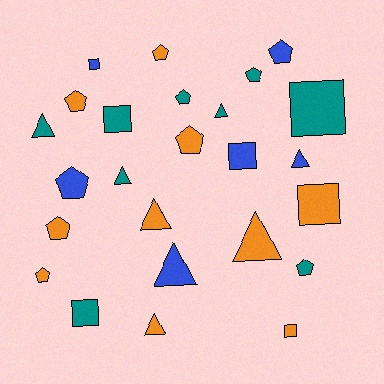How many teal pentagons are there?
There are 3 teal pentagons.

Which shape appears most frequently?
Pentagon, with 10 objects.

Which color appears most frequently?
Orange, with 10 objects.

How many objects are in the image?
There are 25 objects.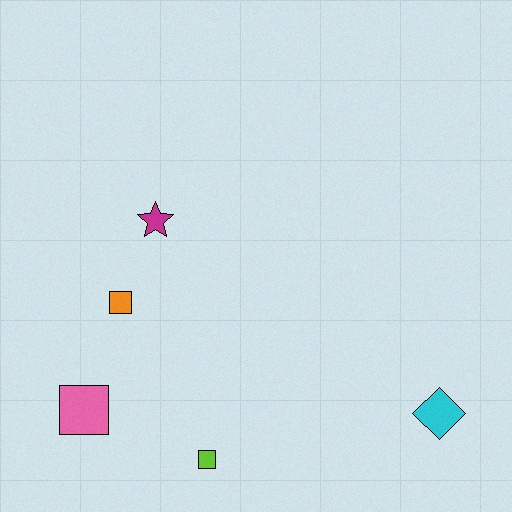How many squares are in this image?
There are 3 squares.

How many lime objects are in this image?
There is 1 lime object.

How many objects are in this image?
There are 5 objects.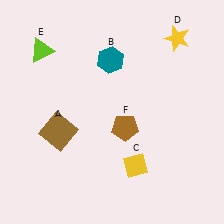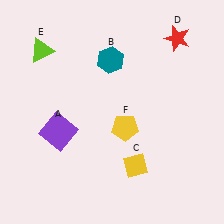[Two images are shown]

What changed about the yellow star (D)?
In Image 1, D is yellow. In Image 2, it changed to red.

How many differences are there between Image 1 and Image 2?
There are 3 differences between the two images.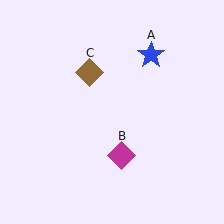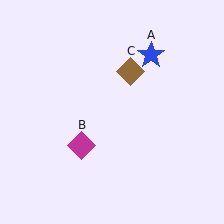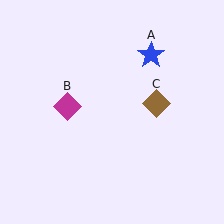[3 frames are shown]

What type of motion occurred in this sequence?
The magenta diamond (object B), brown diamond (object C) rotated clockwise around the center of the scene.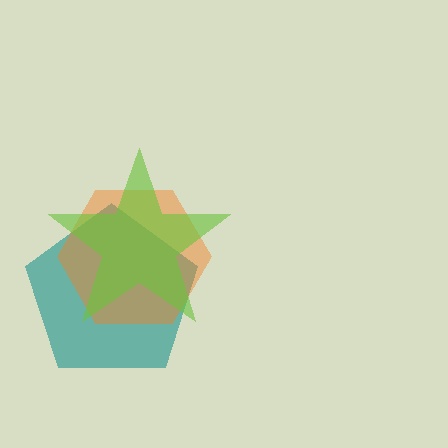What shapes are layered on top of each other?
The layered shapes are: a teal pentagon, an orange hexagon, a lime star.